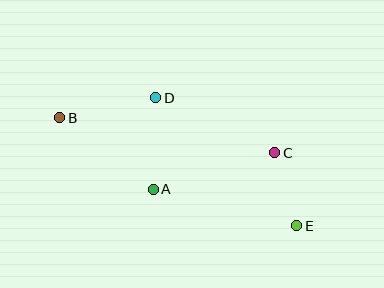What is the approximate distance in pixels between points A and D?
The distance between A and D is approximately 91 pixels.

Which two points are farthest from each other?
Points B and E are farthest from each other.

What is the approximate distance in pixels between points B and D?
The distance between B and D is approximately 98 pixels.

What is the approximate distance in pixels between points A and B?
The distance between A and B is approximately 117 pixels.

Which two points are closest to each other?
Points C and E are closest to each other.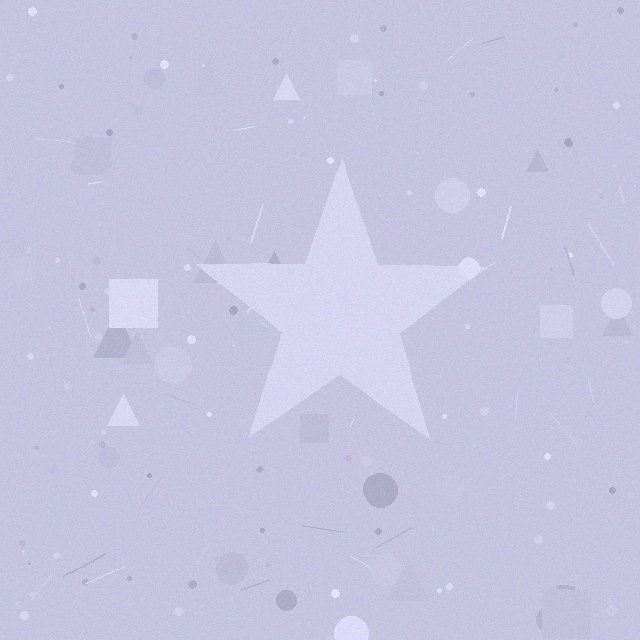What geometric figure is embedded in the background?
A star is embedded in the background.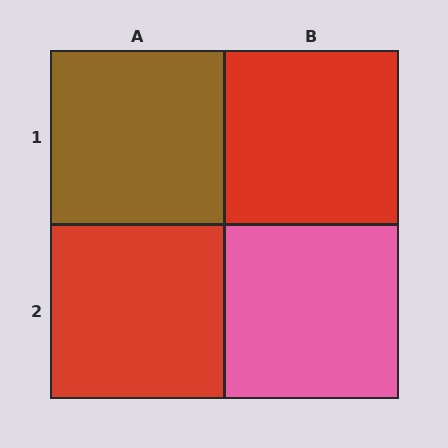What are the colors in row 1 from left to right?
Brown, red.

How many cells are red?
2 cells are red.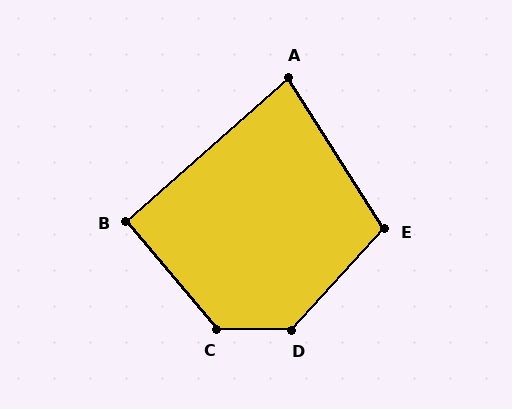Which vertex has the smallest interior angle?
A, at approximately 81 degrees.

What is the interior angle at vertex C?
Approximately 131 degrees (obtuse).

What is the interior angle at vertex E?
Approximately 105 degrees (obtuse).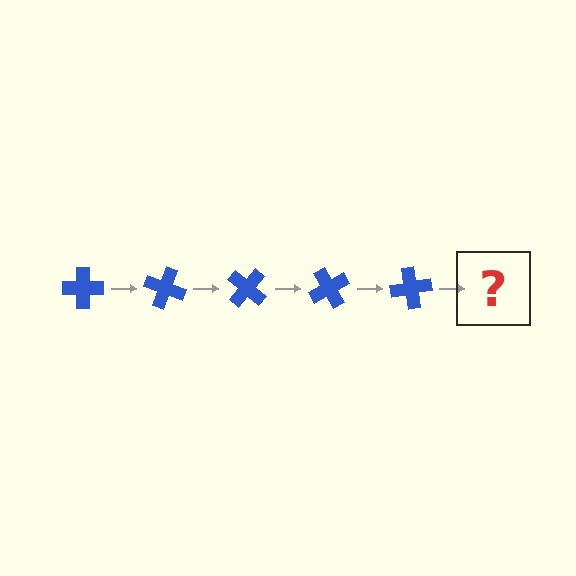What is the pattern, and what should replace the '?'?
The pattern is that the cross rotates 20 degrees each step. The '?' should be a blue cross rotated 100 degrees.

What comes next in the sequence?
The next element should be a blue cross rotated 100 degrees.